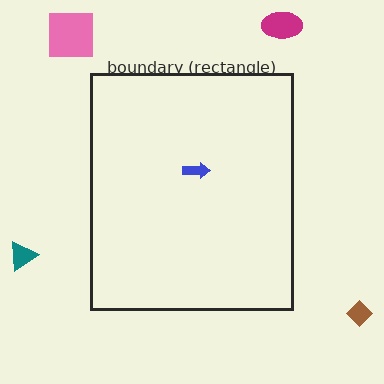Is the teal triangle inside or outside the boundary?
Outside.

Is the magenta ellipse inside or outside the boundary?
Outside.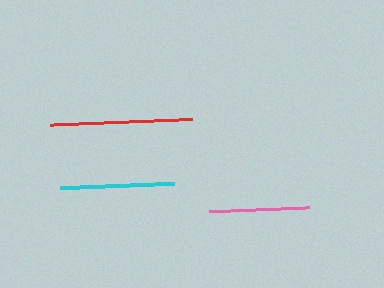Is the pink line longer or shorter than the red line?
The red line is longer than the pink line.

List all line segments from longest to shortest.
From longest to shortest: red, cyan, pink.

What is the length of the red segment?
The red segment is approximately 142 pixels long.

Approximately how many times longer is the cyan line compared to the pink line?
The cyan line is approximately 1.1 times the length of the pink line.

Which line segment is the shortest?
The pink line is the shortest at approximately 100 pixels.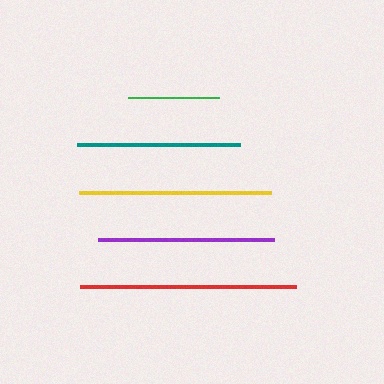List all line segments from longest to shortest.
From longest to shortest: red, yellow, purple, teal, green.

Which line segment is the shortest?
The green line is the shortest at approximately 91 pixels.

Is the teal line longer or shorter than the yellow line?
The yellow line is longer than the teal line.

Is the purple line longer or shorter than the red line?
The red line is longer than the purple line.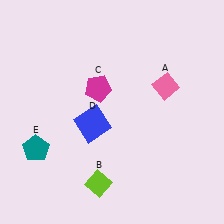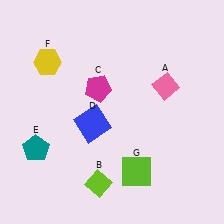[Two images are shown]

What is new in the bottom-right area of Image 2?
A lime square (G) was added in the bottom-right area of Image 2.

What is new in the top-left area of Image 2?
A yellow hexagon (F) was added in the top-left area of Image 2.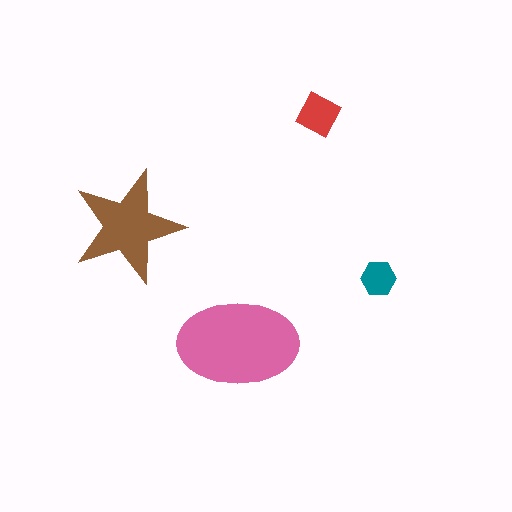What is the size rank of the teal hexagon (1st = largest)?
4th.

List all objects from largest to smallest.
The pink ellipse, the brown star, the red diamond, the teal hexagon.